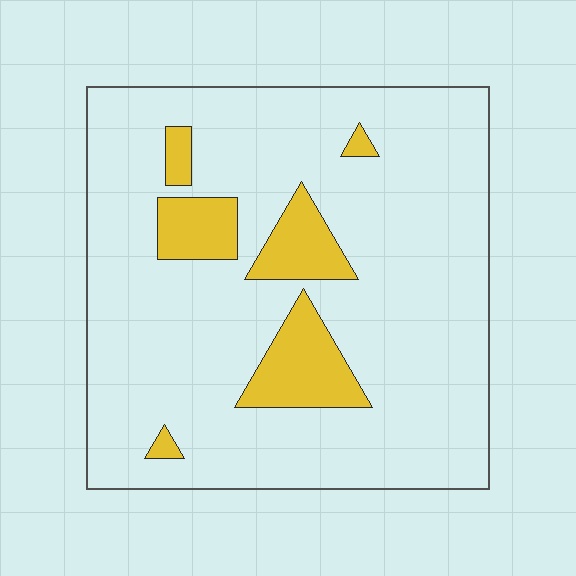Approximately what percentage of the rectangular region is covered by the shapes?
Approximately 15%.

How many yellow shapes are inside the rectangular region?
6.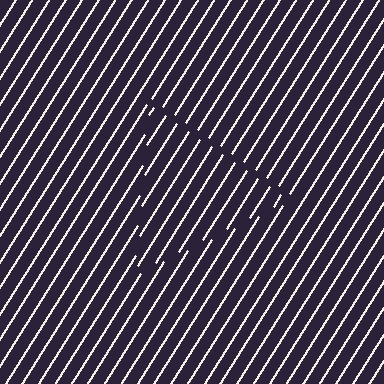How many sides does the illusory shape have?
3 sides — the line-ends trace a triangle.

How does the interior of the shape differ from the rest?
The interior of the shape contains the same grating, shifted by half a period — the contour is defined by the phase discontinuity where line-ends from the inner and outer gratings abut.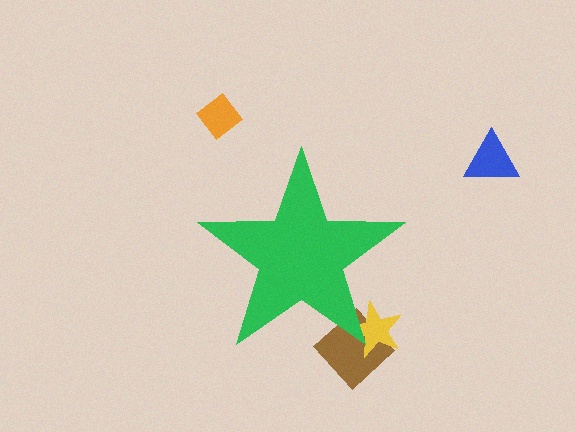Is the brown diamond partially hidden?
Yes, the brown diamond is partially hidden behind the green star.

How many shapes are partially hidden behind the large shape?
2 shapes are partially hidden.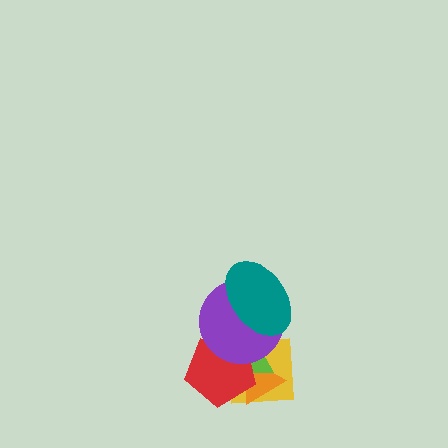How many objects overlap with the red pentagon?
4 objects overlap with the red pentagon.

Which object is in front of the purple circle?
The teal ellipse is in front of the purple circle.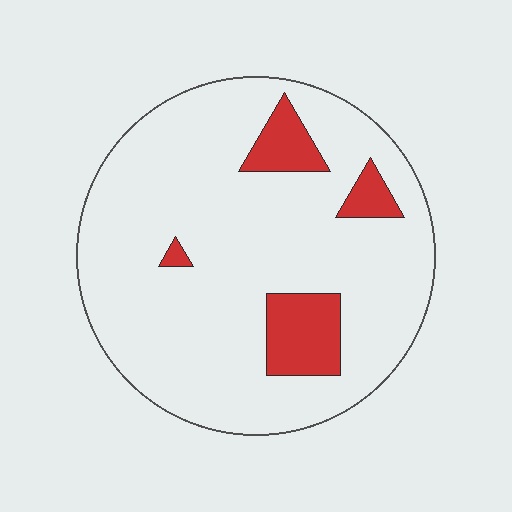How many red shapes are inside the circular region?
4.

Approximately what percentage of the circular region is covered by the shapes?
Approximately 15%.